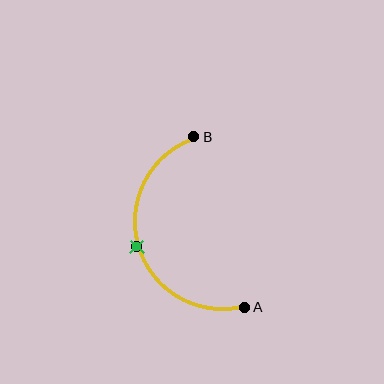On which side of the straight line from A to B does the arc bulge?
The arc bulges to the left of the straight line connecting A and B.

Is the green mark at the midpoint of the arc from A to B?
Yes. The green mark lies on the arc at equal arc-length from both A and B — it is the arc midpoint.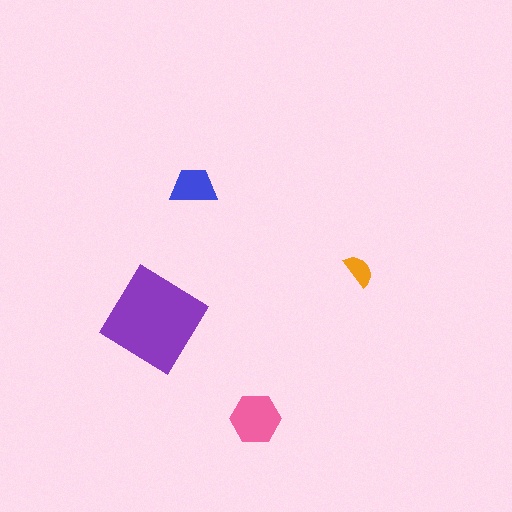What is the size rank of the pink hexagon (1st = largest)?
2nd.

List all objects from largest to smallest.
The purple diamond, the pink hexagon, the blue trapezoid, the orange semicircle.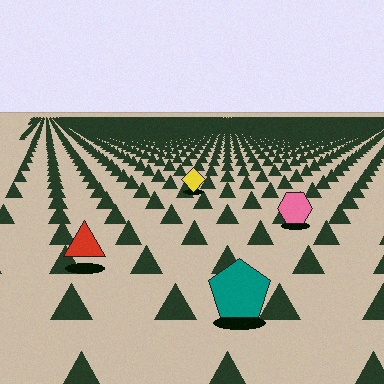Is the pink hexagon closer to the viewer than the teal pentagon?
No. The teal pentagon is closer — you can tell from the texture gradient: the ground texture is coarser near it.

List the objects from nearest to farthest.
From nearest to farthest: the teal pentagon, the red triangle, the pink hexagon, the yellow diamond.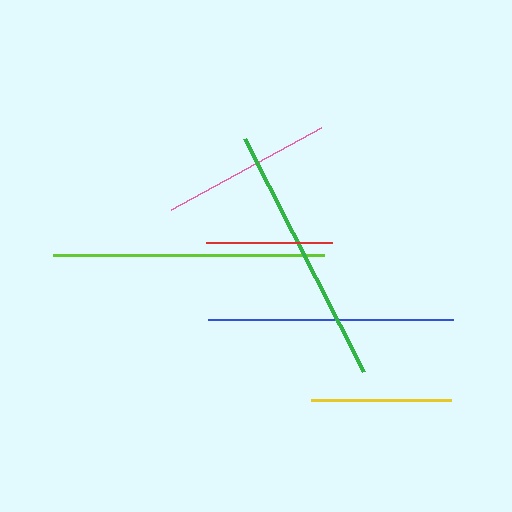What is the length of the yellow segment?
The yellow segment is approximately 140 pixels long.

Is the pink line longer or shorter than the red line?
The pink line is longer than the red line.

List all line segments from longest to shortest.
From longest to shortest: lime, green, blue, pink, yellow, red.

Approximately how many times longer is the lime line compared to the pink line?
The lime line is approximately 1.6 times the length of the pink line.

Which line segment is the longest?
The lime line is the longest at approximately 271 pixels.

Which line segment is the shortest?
The red line is the shortest at approximately 126 pixels.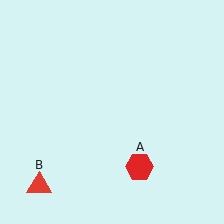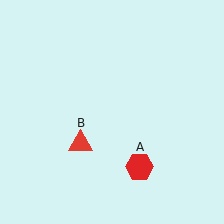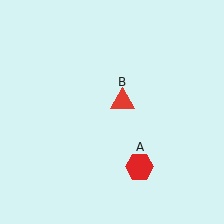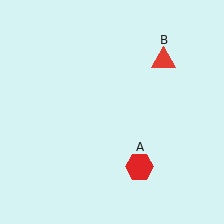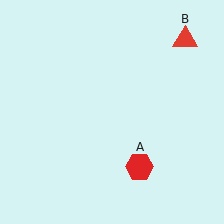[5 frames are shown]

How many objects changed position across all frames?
1 object changed position: red triangle (object B).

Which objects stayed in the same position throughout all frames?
Red hexagon (object A) remained stationary.